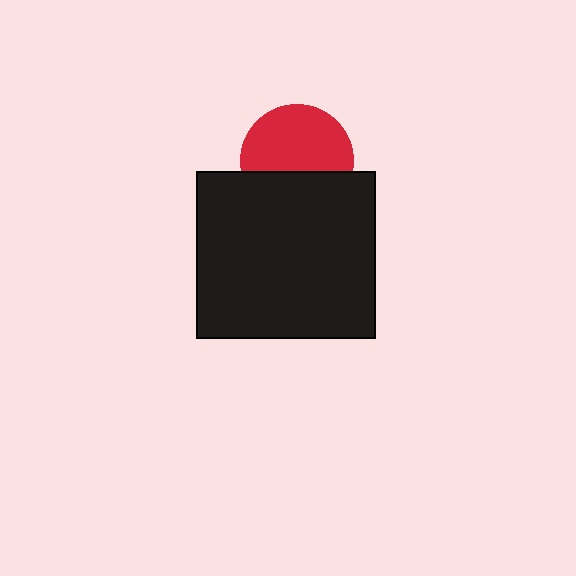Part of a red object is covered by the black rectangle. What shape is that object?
It is a circle.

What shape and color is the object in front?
The object in front is a black rectangle.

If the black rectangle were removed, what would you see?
You would see the complete red circle.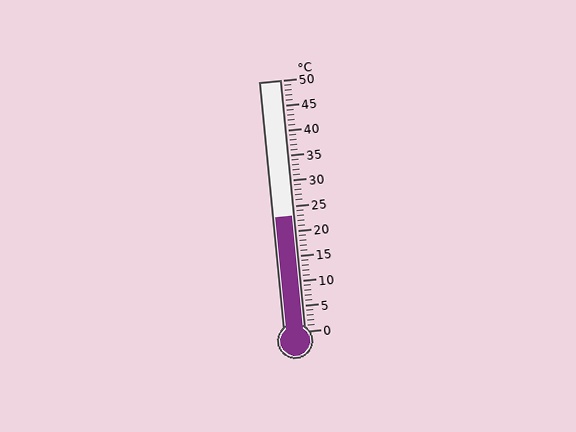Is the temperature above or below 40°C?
The temperature is below 40°C.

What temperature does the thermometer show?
The thermometer shows approximately 23°C.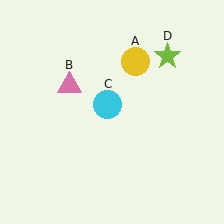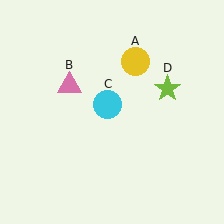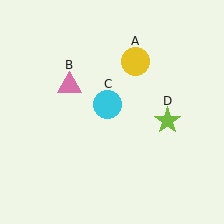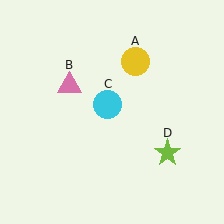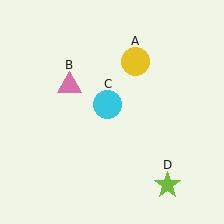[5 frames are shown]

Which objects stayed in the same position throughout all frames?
Yellow circle (object A) and pink triangle (object B) and cyan circle (object C) remained stationary.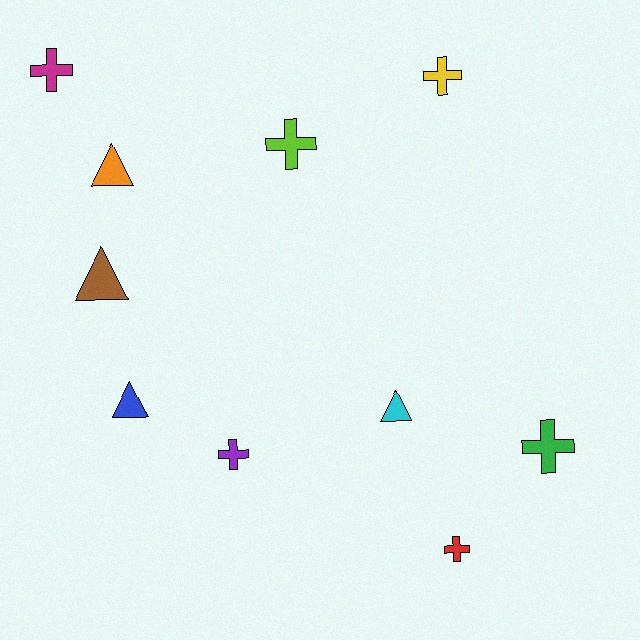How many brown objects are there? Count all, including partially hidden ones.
There is 1 brown object.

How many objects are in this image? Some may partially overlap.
There are 10 objects.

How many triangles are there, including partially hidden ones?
There are 4 triangles.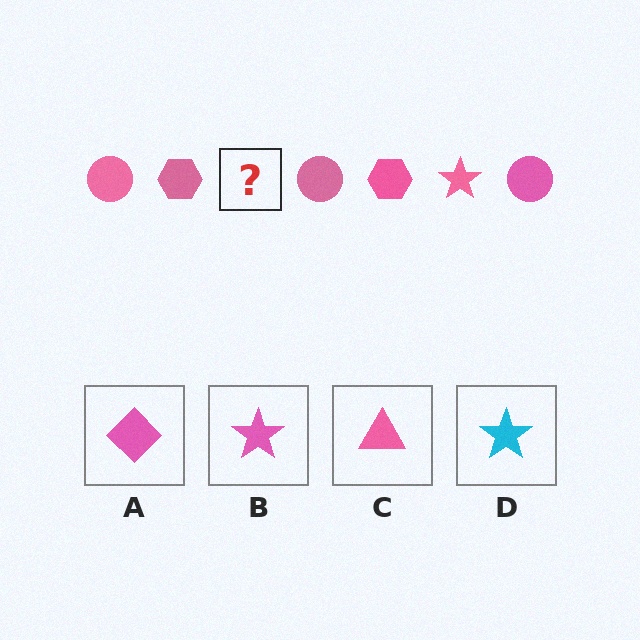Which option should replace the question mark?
Option B.